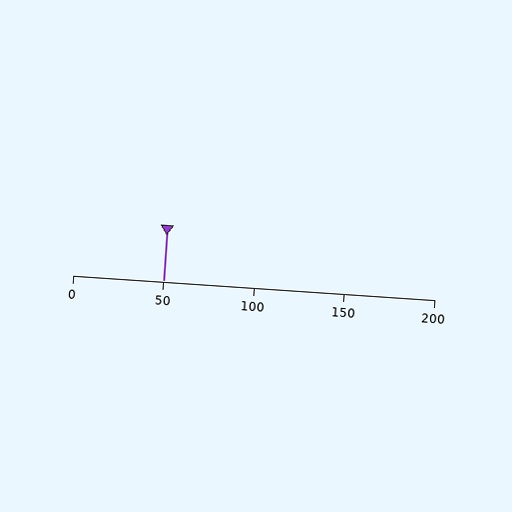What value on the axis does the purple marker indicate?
The marker indicates approximately 50.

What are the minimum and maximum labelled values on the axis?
The axis runs from 0 to 200.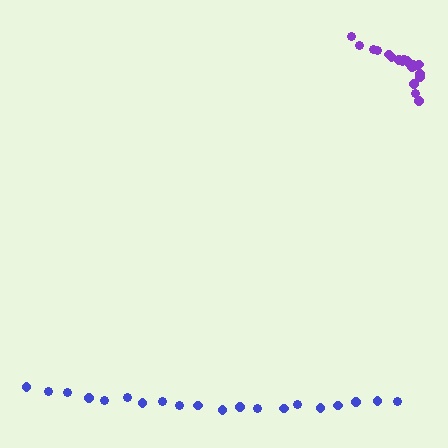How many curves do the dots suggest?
There are 2 distinct paths.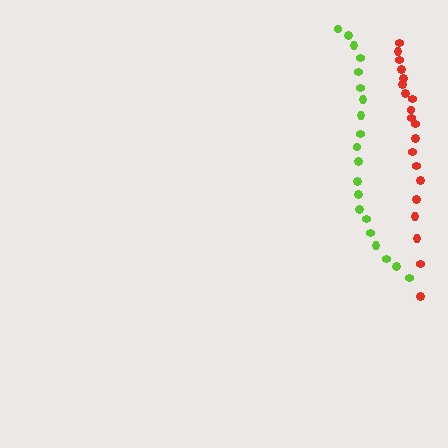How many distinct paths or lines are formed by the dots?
There are 2 distinct paths.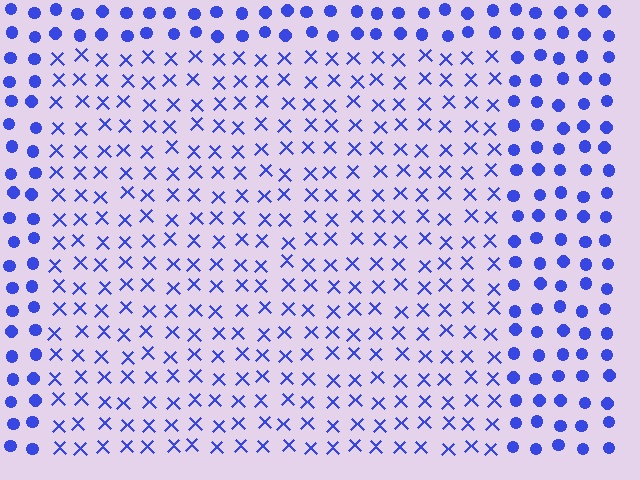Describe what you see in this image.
The image is filled with small blue elements arranged in a uniform grid. A rectangle-shaped region contains X marks, while the surrounding area contains circles. The boundary is defined purely by the change in element shape.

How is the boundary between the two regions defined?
The boundary is defined by a change in element shape: X marks inside vs. circles outside. All elements share the same color and spacing.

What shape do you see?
I see a rectangle.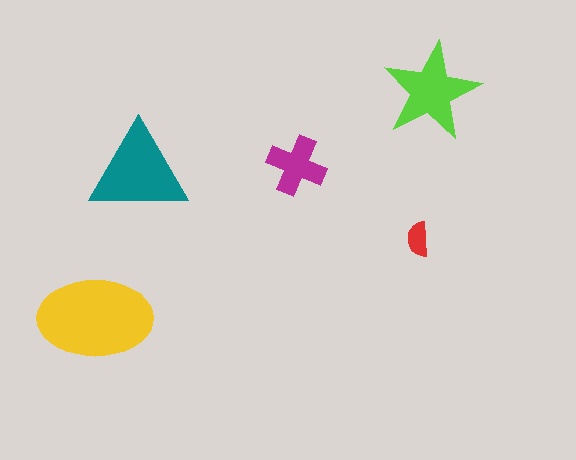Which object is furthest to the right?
The lime star is rightmost.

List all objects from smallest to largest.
The red semicircle, the magenta cross, the lime star, the teal triangle, the yellow ellipse.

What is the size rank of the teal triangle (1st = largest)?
2nd.